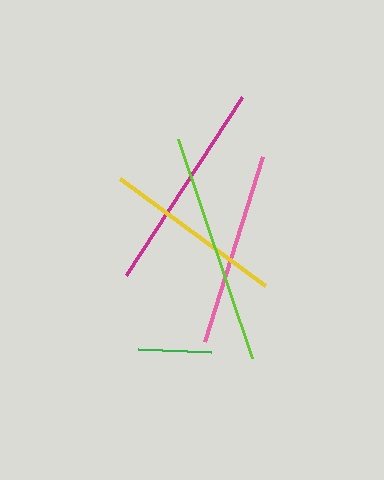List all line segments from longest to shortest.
From longest to shortest: lime, magenta, pink, yellow, green.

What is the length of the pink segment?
The pink segment is approximately 194 pixels long.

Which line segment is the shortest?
The green line is the shortest at approximately 73 pixels.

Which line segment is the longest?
The lime line is the longest at approximately 230 pixels.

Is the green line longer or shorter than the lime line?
The lime line is longer than the green line.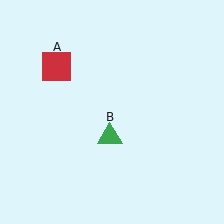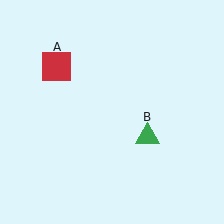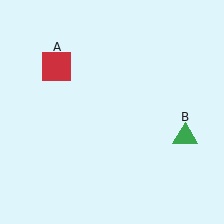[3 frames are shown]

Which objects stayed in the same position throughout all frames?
Red square (object A) remained stationary.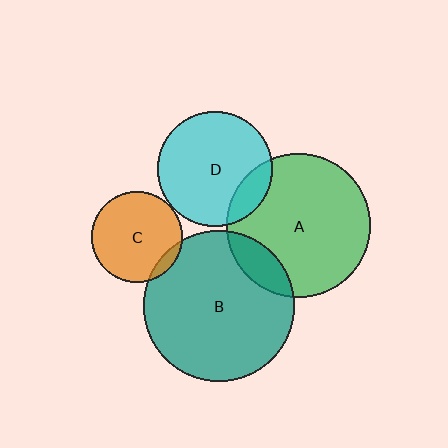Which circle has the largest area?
Circle B (teal).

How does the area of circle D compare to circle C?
Approximately 1.6 times.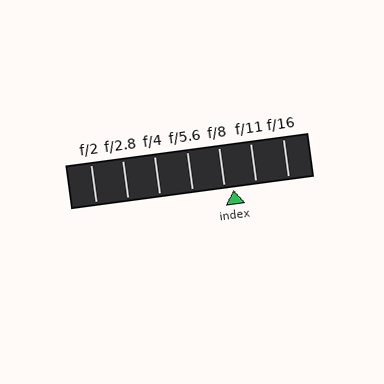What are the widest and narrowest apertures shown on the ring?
The widest aperture shown is f/2 and the narrowest is f/16.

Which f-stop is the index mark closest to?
The index mark is closest to f/8.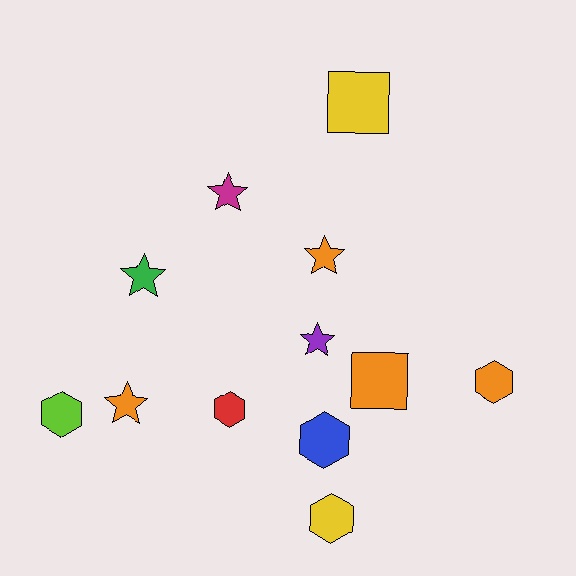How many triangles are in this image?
There are no triangles.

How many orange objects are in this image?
There are 4 orange objects.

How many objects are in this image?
There are 12 objects.